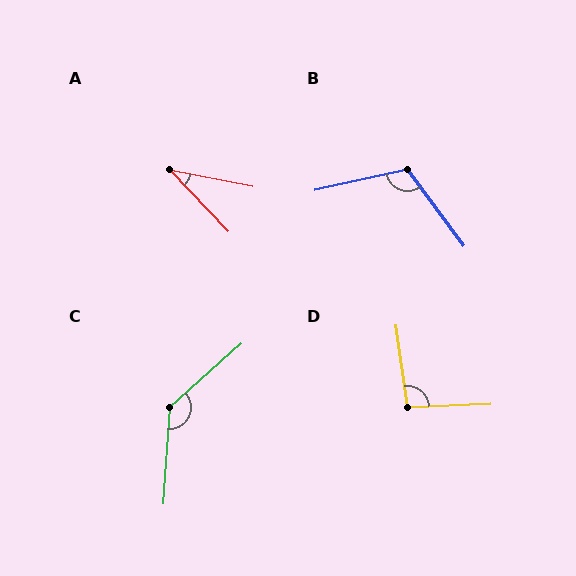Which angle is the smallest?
A, at approximately 35 degrees.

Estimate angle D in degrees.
Approximately 95 degrees.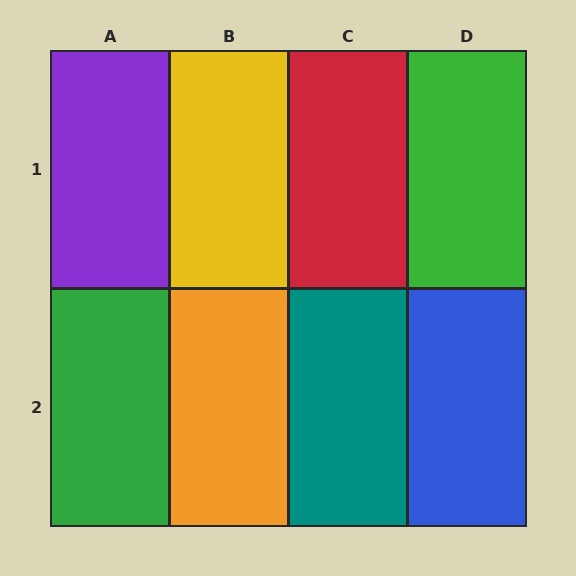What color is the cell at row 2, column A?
Green.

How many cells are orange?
1 cell is orange.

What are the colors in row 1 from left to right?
Purple, yellow, red, green.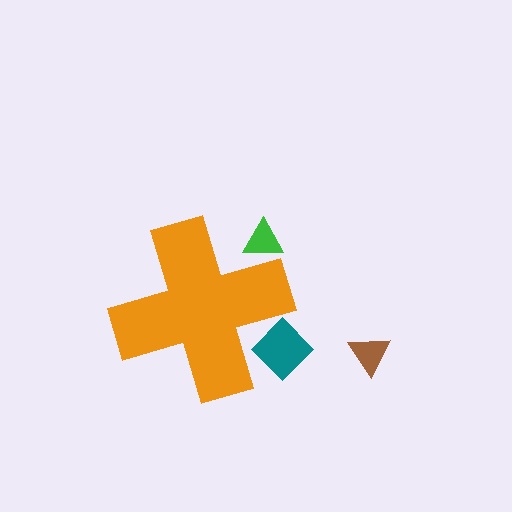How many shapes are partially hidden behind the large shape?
2 shapes are partially hidden.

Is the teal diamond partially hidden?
Yes, the teal diamond is partially hidden behind the orange cross.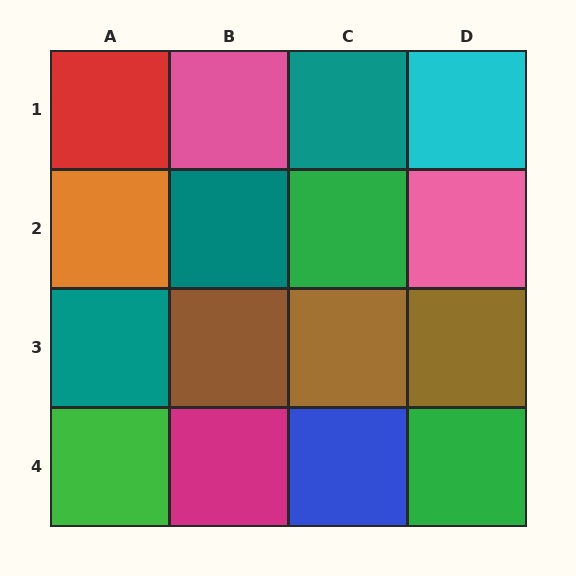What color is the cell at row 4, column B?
Magenta.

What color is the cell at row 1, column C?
Teal.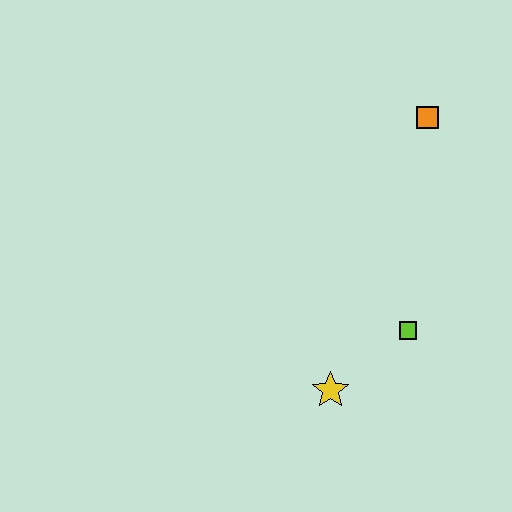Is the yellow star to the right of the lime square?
No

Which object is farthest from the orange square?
The yellow star is farthest from the orange square.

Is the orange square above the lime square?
Yes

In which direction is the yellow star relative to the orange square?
The yellow star is below the orange square.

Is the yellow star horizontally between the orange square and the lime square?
No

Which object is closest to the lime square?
The yellow star is closest to the lime square.